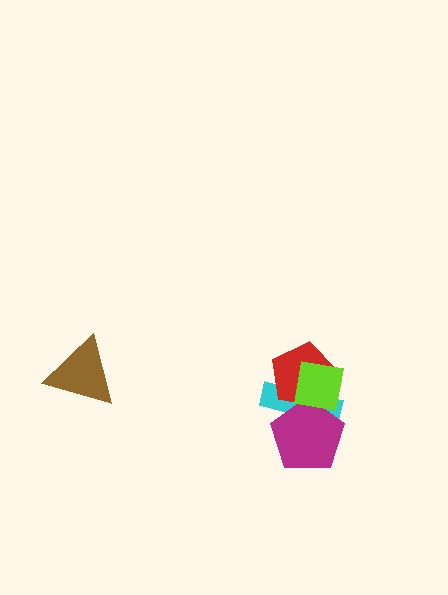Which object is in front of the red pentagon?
The lime square is in front of the red pentagon.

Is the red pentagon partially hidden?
Yes, it is partially covered by another shape.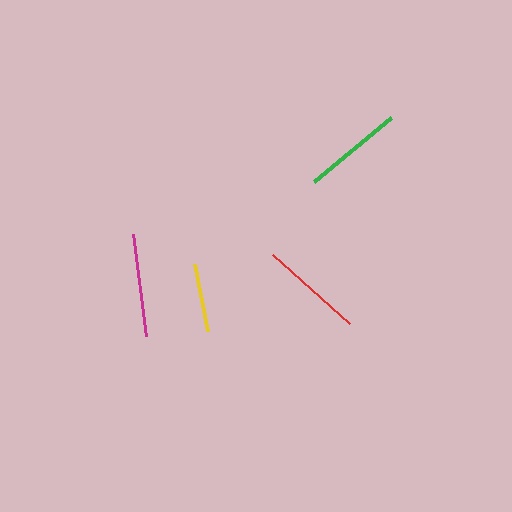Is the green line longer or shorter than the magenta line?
The magenta line is longer than the green line.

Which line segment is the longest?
The red line is the longest at approximately 104 pixels.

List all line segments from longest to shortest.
From longest to shortest: red, magenta, green, yellow.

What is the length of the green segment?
The green segment is approximately 99 pixels long.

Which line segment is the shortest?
The yellow line is the shortest at approximately 69 pixels.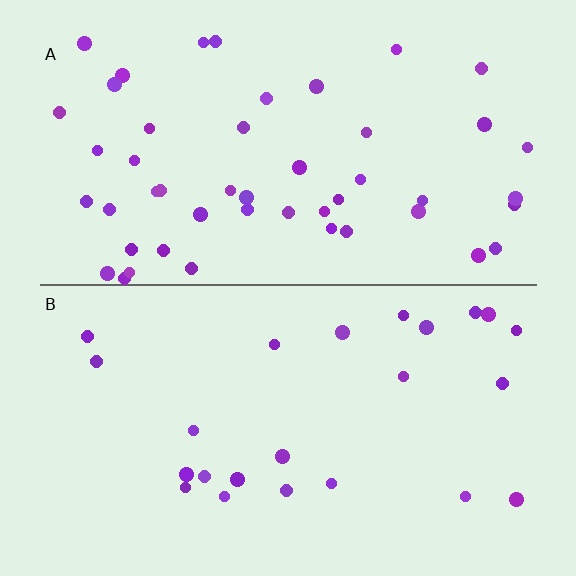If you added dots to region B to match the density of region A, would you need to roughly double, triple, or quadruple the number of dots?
Approximately double.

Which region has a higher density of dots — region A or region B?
A (the top).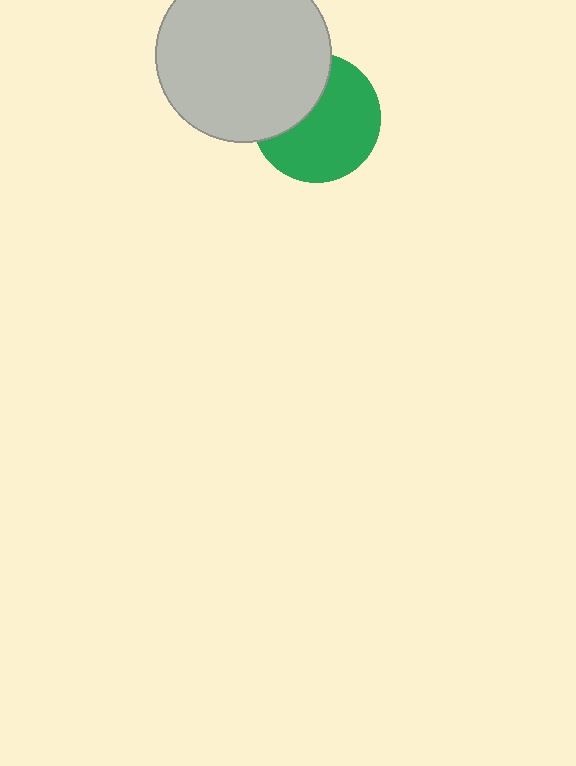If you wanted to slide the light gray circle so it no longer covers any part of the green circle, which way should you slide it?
Slide it toward the upper-left — that is the most direct way to separate the two shapes.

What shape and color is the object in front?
The object in front is a light gray circle.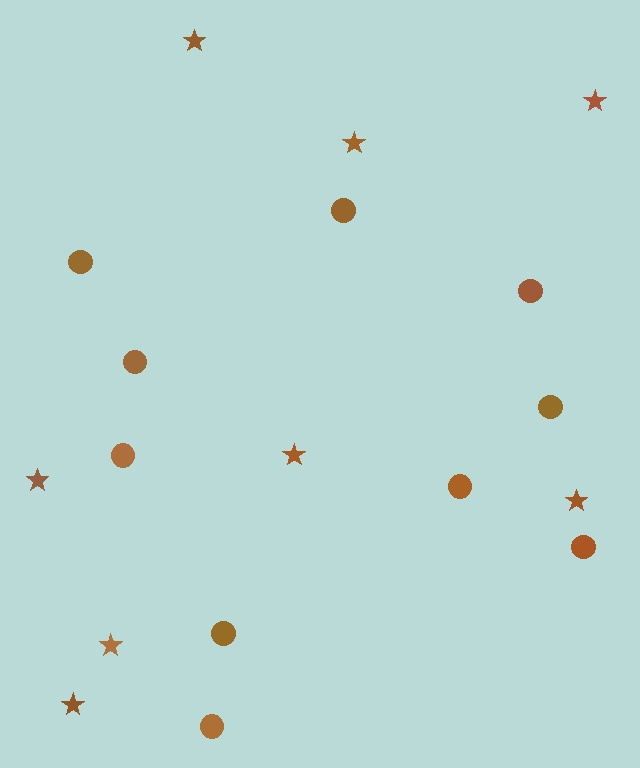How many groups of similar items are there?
There are 2 groups: one group of stars (8) and one group of circles (10).